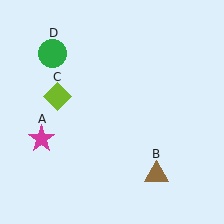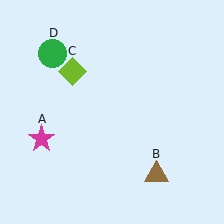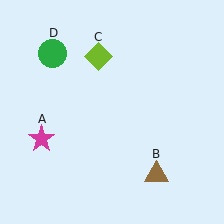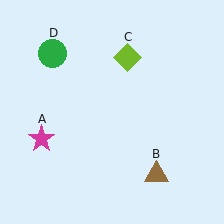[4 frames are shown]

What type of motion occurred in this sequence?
The lime diamond (object C) rotated clockwise around the center of the scene.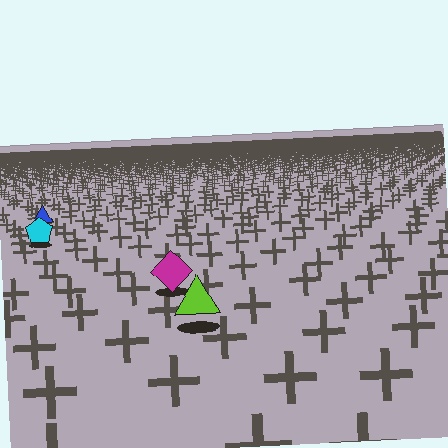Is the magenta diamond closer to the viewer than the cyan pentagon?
Yes. The magenta diamond is closer — you can tell from the texture gradient: the ground texture is coarser near it.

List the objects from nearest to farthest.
From nearest to farthest: the lime triangle, the magenta diamond, the cyan pentagon, the blue triangle.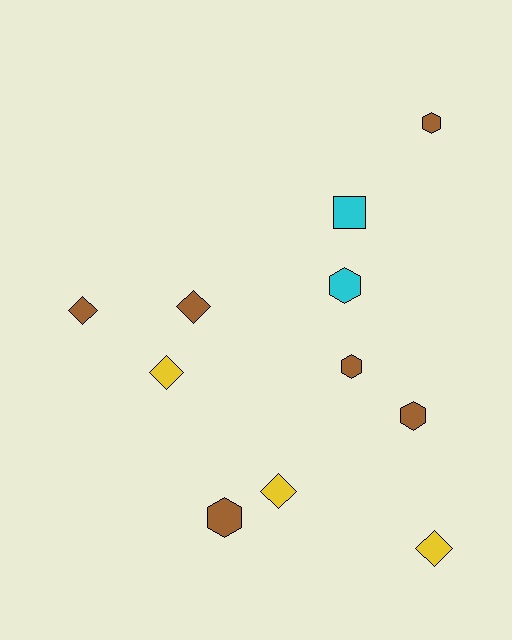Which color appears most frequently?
Brown, with 6 objects.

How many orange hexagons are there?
There are no orange hexagons.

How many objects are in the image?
There are 11 objects.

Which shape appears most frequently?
Hexagon, with 5 objects.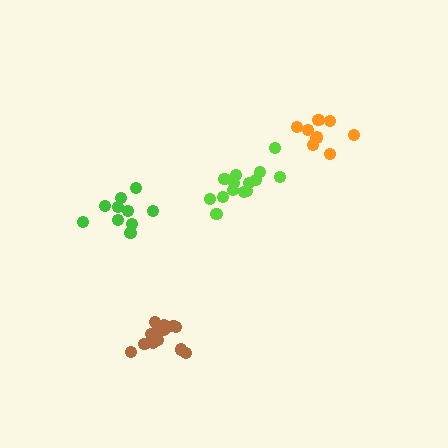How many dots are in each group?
Group 1: 14 dots, Group 2: 14 dots, Group 3: 10 dots, Group 4: 11 dots (49 total).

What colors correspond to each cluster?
The clusters are colored: lime, brown, orange, green.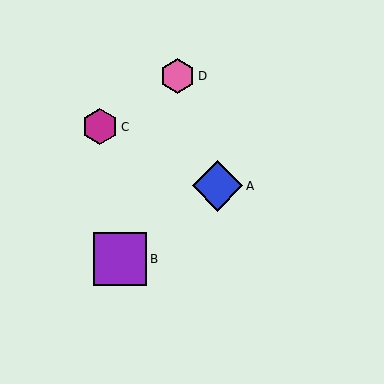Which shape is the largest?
The purple square (labeled B) is the largest.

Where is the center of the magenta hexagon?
The center of the magenta hexagon is at (100, 127).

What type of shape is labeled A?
Shape A is a blue diamond.